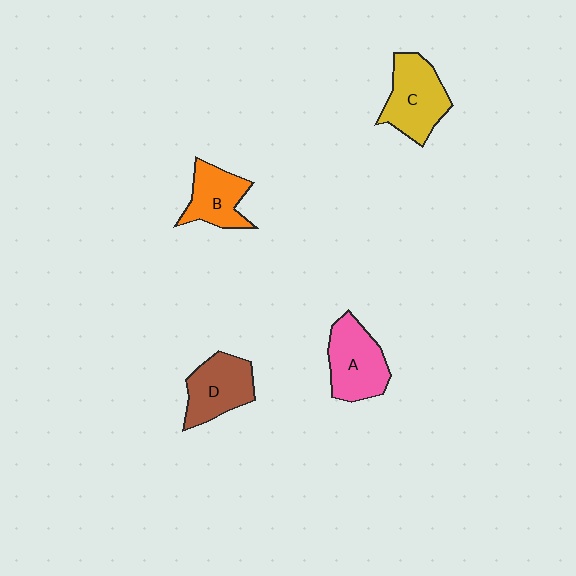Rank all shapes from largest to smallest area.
From largest to smallest: C (yellow), A (pink), D (brown), B (orange).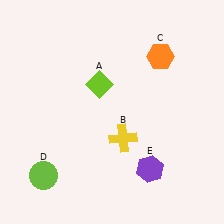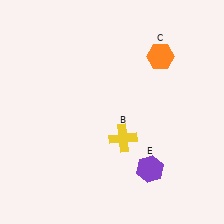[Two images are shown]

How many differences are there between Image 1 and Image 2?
There are 2 differences between the two images.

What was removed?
The lime circle (D), the lime diamond (A) were removed in Image 2.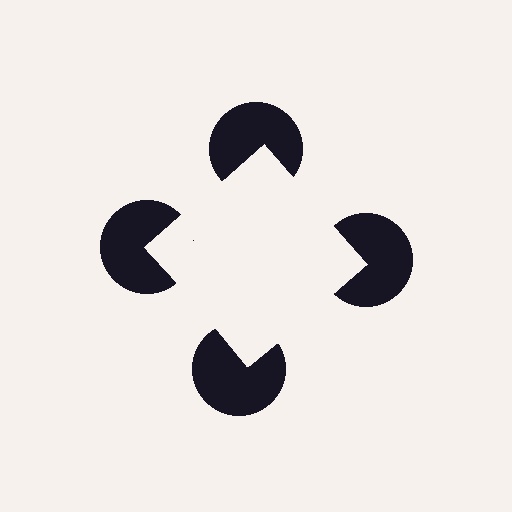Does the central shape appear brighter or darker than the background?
It typically appears slightly brighter than the background, even though no actual brightness change is drawn.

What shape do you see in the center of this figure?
An illusory square — its edges are inferred from the aligned wedge cuts in the pac-man discs, not physically drawn.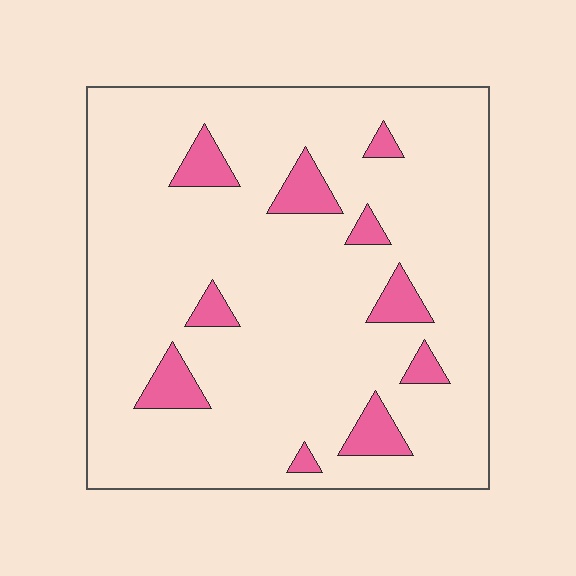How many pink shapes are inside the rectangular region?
10.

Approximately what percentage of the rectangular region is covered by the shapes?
Approximately 10%.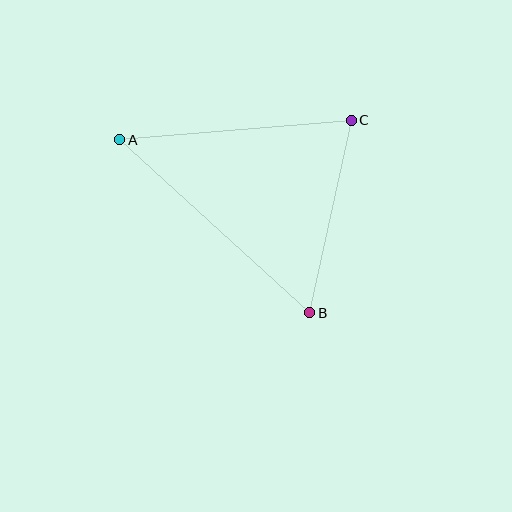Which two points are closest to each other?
Points B and C are closest to each other.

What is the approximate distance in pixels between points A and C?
The distance between A and C is approximately 232 pixels.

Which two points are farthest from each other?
Points A and B are farthest from each other.